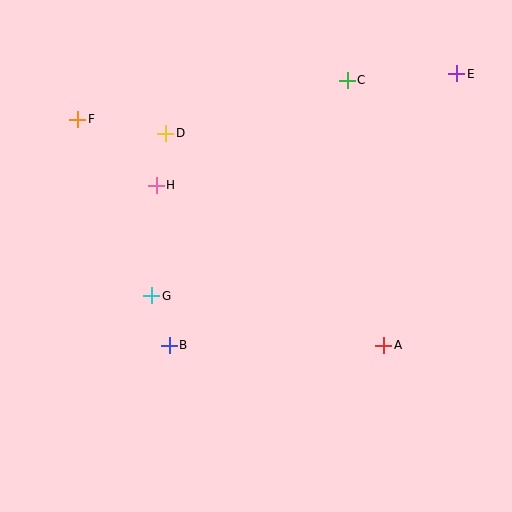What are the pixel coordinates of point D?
Point D is at (166, 133).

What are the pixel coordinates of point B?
Point B is at (169, 345).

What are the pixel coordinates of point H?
Point H is at (156, 185).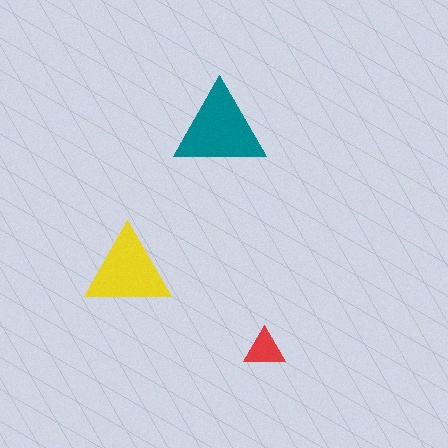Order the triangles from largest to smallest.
the teal one, the yellow one, the red one.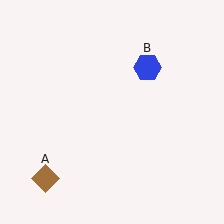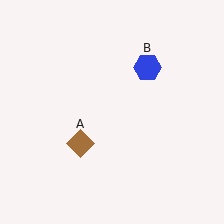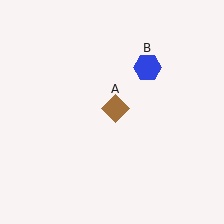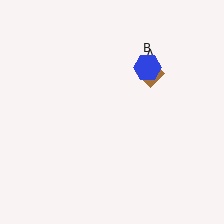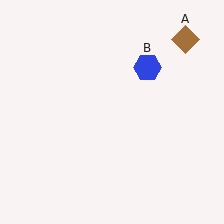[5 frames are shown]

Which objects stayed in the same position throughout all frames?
Blue hexagon (object B) remained stationary.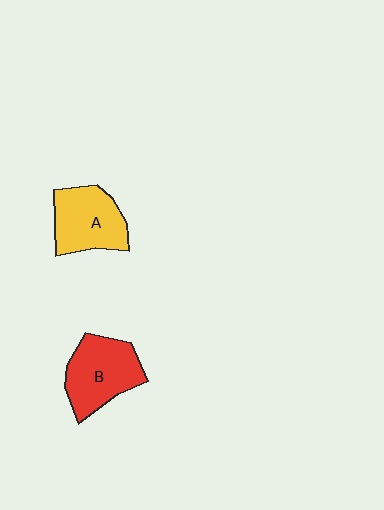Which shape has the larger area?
Shape B (red).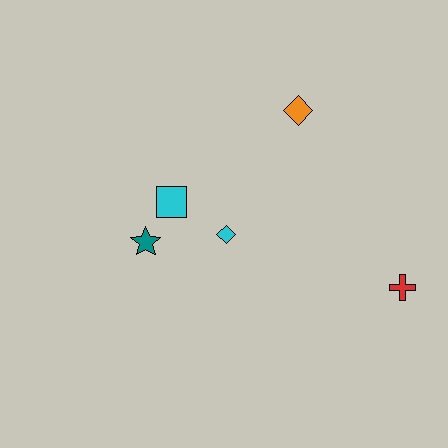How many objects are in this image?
There are 5 objects.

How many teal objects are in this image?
There is 1 teal object.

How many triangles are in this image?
There are no triangles.